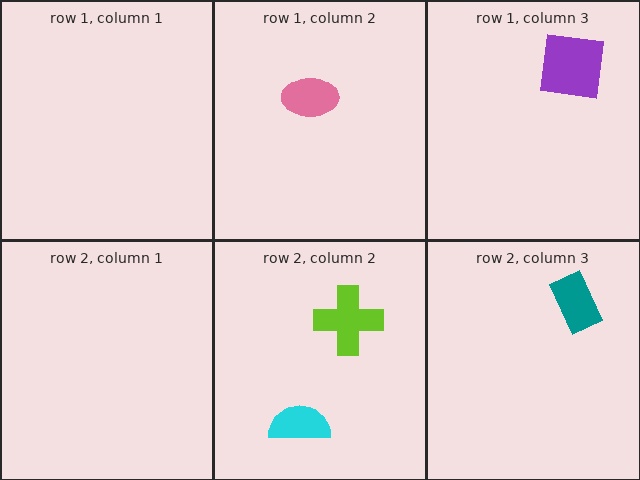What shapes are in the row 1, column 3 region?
The purple square.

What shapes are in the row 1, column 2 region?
The pink ellipse.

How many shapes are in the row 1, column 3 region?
1.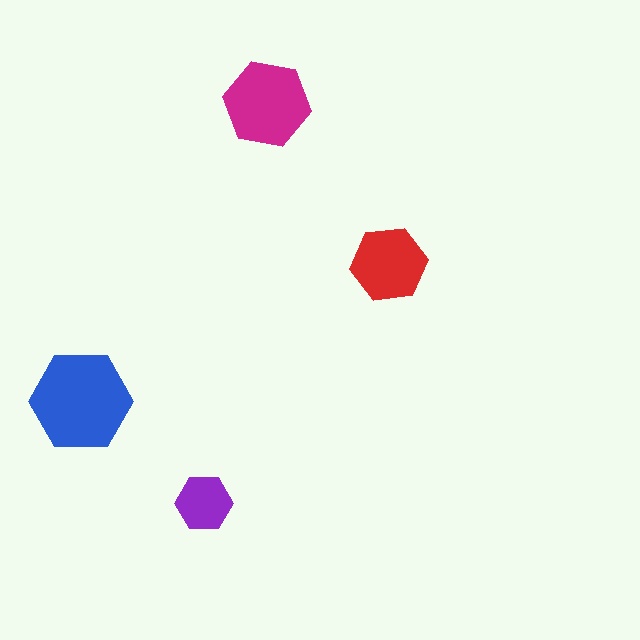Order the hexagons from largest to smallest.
the blue one, the magenta one, the red one, the purple one.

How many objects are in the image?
There are 4 objects in the image.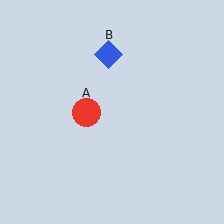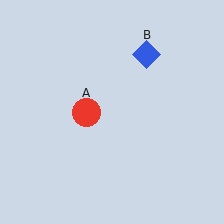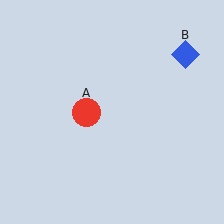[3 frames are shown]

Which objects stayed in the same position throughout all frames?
Red circle (object A) remained stationary.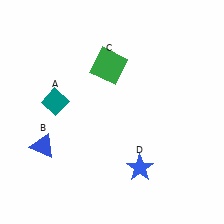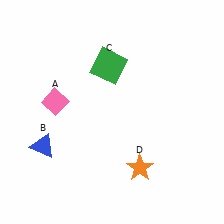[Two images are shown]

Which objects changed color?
A changed from teal to pink. D changed from blue to orange.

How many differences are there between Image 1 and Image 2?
There are 2 differences between the two images.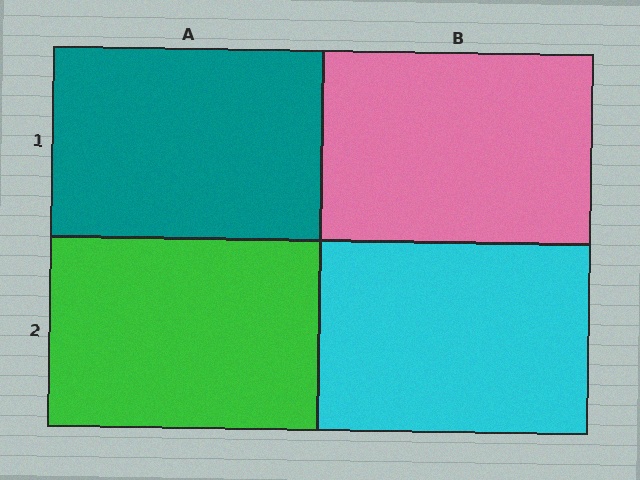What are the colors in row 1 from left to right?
Teal, pink.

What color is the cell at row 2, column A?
Green.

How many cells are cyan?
1 cell is cyan.